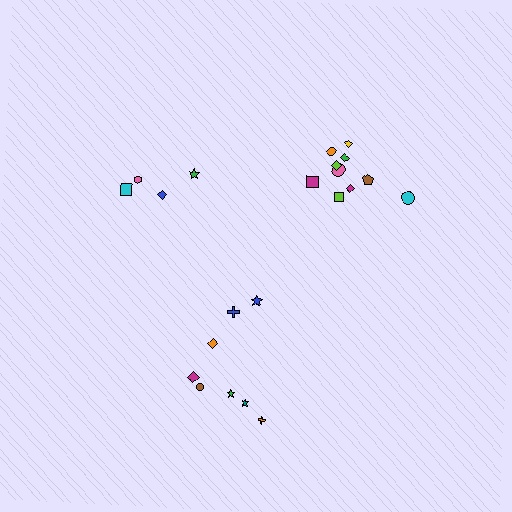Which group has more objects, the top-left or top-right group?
The top-right group.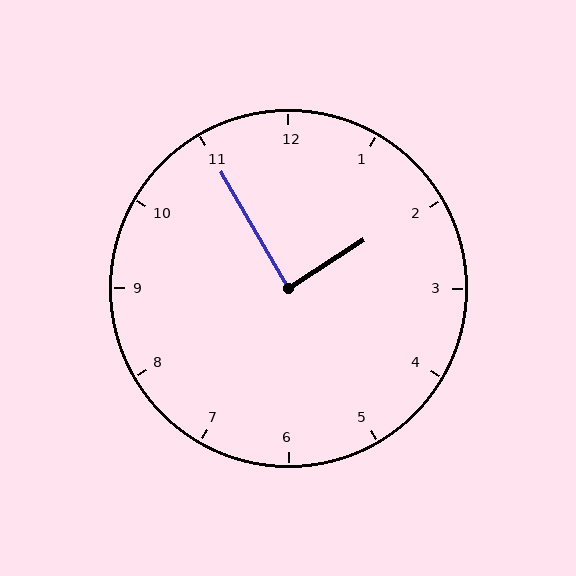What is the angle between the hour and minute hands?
Approximately 88 degrees.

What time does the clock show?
1:55.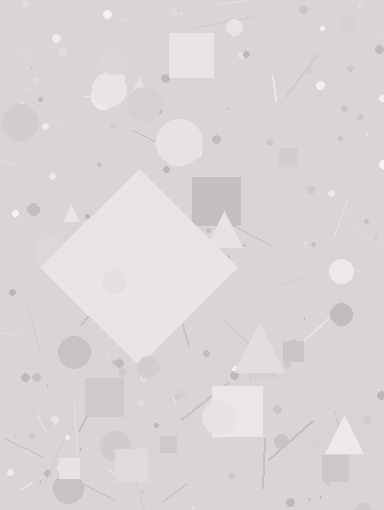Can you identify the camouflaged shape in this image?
The camouflaged shape is a diamond.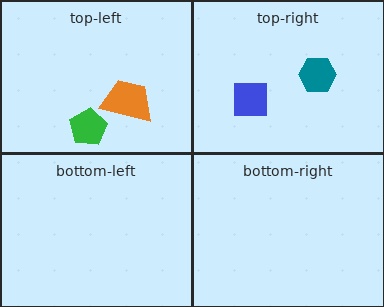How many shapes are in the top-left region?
2.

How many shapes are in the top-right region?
2.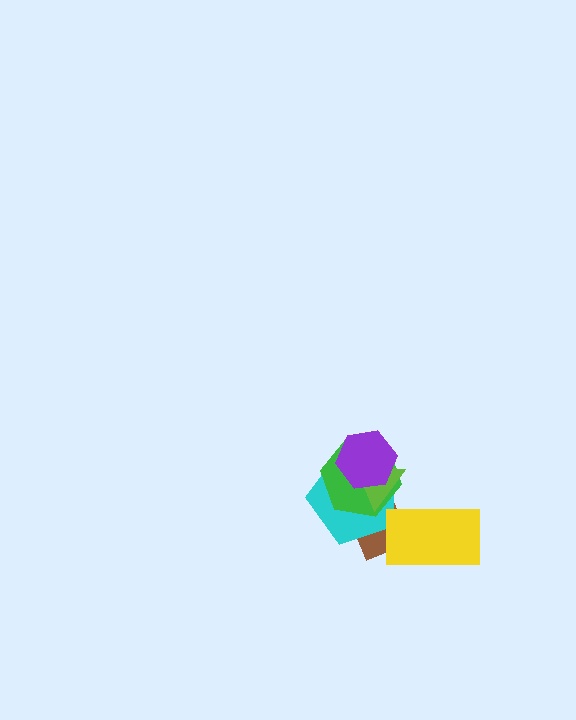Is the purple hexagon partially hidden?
No, no other shape covers it.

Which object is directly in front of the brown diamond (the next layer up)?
The cyan pentagon is directly in front of the brown diamond.